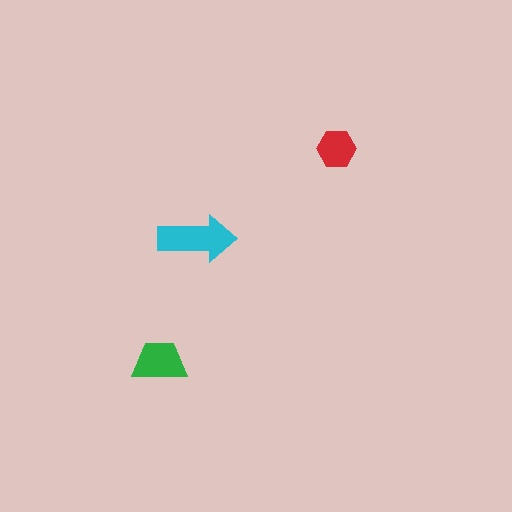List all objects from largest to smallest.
The cyan arrow, the green trapezoid, the red hexagon.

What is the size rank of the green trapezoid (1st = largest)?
2nd.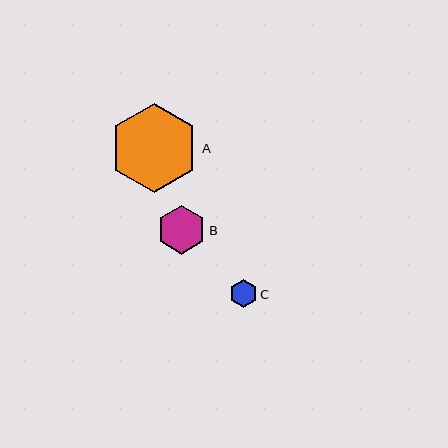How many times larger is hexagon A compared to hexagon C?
Hexagon A is approximately 3.2 times the size of hexagon C.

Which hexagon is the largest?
Hexagon A is the largest with a size of approximately 89 pixels.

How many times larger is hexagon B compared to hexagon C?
Hexagon B is approximately 1.7 times the size of hexagon C.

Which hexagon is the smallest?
Hexagon C is the smallest with a size of approximately 28 pixels.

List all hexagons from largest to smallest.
From largest to smallest: A, B, C.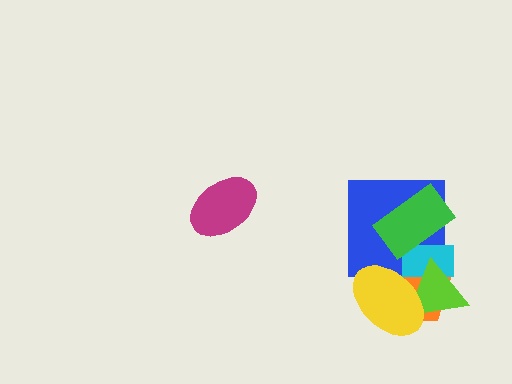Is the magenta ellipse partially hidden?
No, no other shape covers it.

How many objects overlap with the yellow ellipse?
4 objects overlap with the yellow ellipse.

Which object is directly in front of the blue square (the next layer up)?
The cyan rectangle is directly in front of the blue square.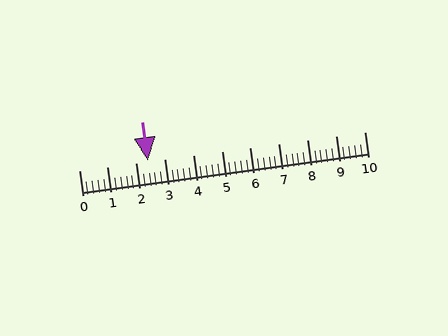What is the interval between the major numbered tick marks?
The major tick marks are spaced 1 units apart.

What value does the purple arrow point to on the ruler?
The purple arrow points to approximately 2.4.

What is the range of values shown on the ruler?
The ruler shows values from 0 to 10.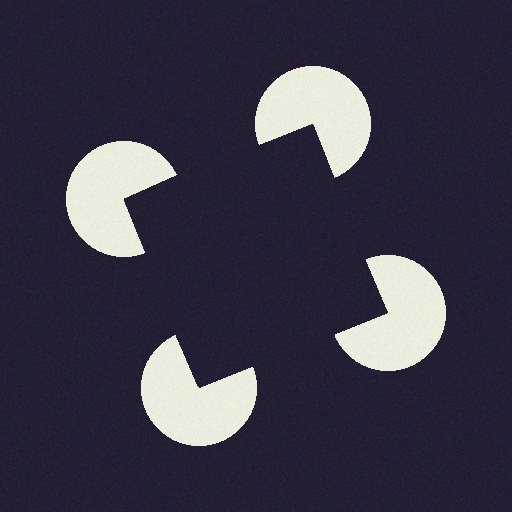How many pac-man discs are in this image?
There are 4 — one at each vertex of the illusory square.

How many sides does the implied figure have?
4 sides.